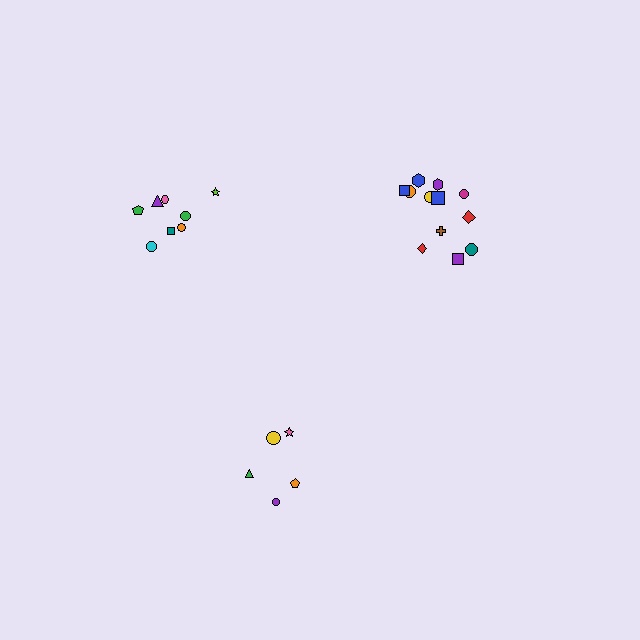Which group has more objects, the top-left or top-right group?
The top-right group.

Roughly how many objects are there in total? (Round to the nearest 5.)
Roughly 25 objects in total.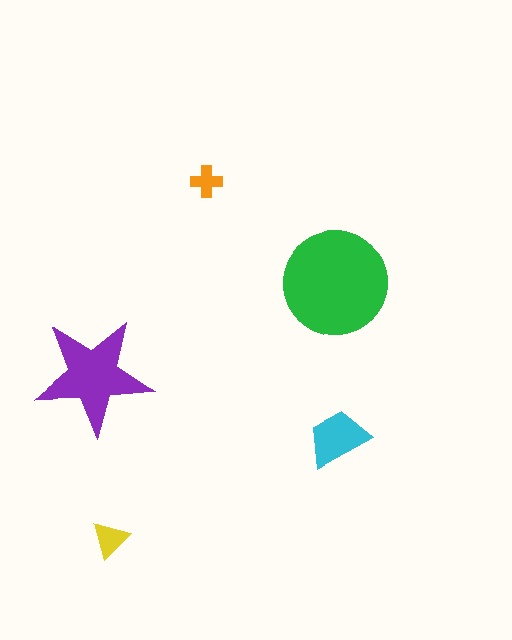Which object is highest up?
The orange cross is topmost.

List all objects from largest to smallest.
The green circle, the purple star, the cyan trapezoid, the yellow triangle, the orange cross.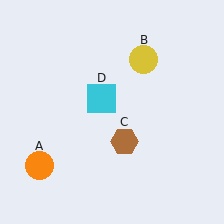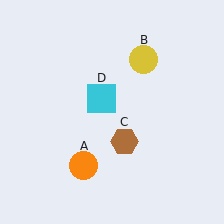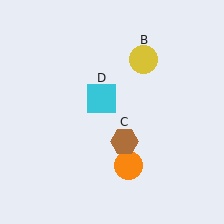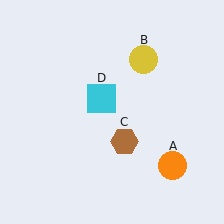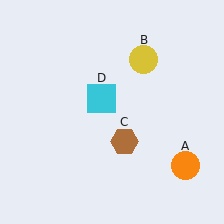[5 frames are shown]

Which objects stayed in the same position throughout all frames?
Yellow circle (object B) and brown hexagon (object C) and cyan square (object D) remained stationary.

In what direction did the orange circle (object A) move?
The orange circle (object A) moved right.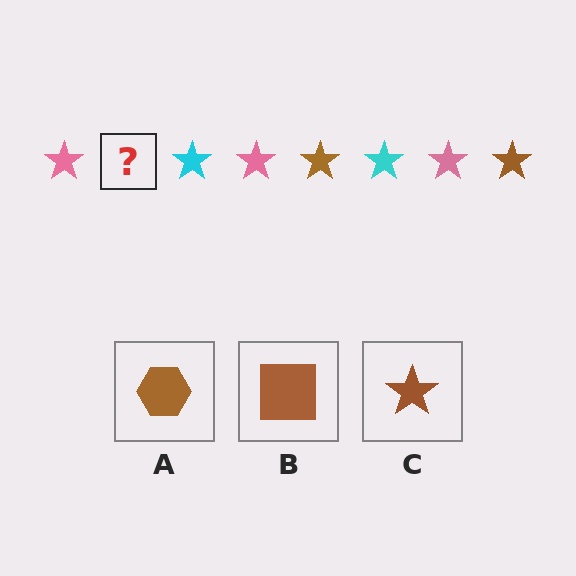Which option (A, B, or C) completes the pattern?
C.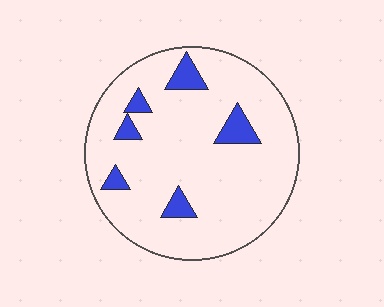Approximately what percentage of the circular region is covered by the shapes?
Approximately 10%.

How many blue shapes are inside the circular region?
6.